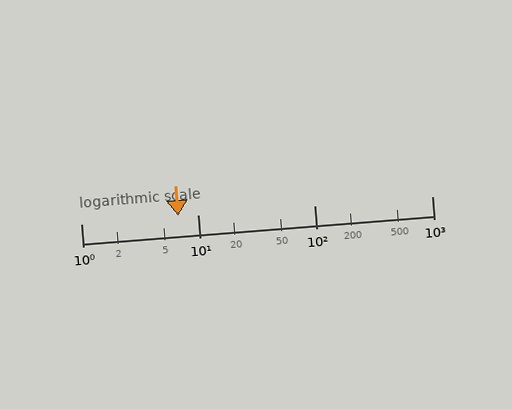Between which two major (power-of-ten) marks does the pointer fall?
The pointer is between 1 and 10.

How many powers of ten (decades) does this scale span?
The scale spans 3 decades, from 1 to 1000.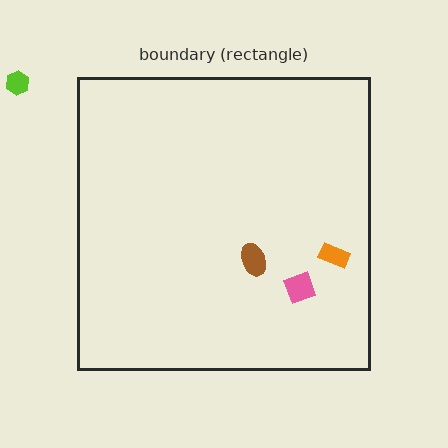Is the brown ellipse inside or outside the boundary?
Inside.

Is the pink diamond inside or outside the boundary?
Inside.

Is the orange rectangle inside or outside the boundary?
Inside.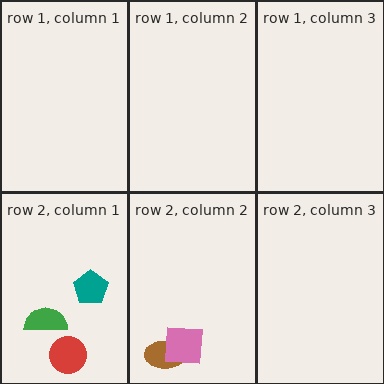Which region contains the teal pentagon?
The row 2, column 1 region.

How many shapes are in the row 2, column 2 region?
2.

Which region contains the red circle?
The row 2, column 1 region.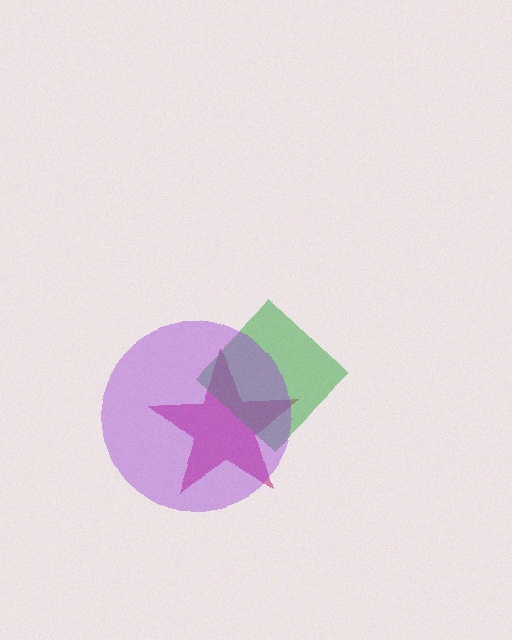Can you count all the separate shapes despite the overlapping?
Yes, there are 3 separate shapes.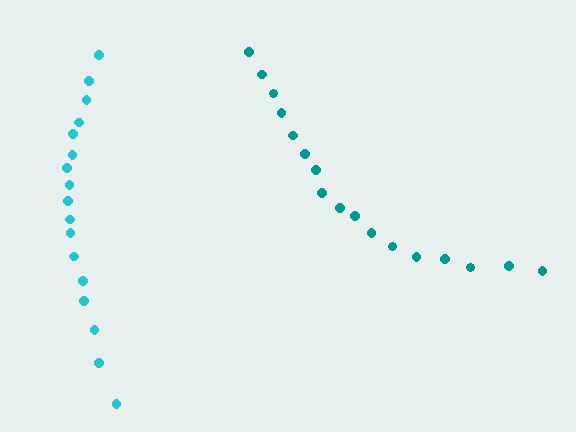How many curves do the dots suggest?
There are 2 distinct paths.